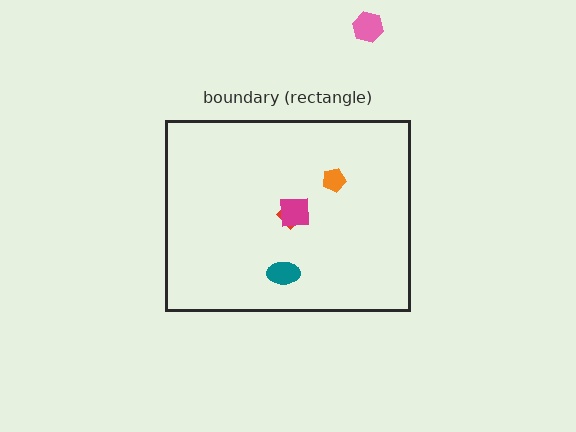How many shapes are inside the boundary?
4 inside, 1 outside.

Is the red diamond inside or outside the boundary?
Inside.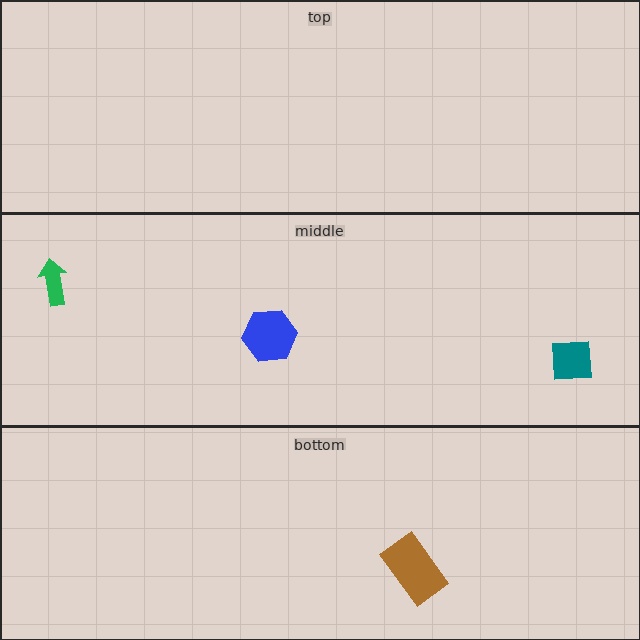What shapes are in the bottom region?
The brown rectangle.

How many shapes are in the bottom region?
1.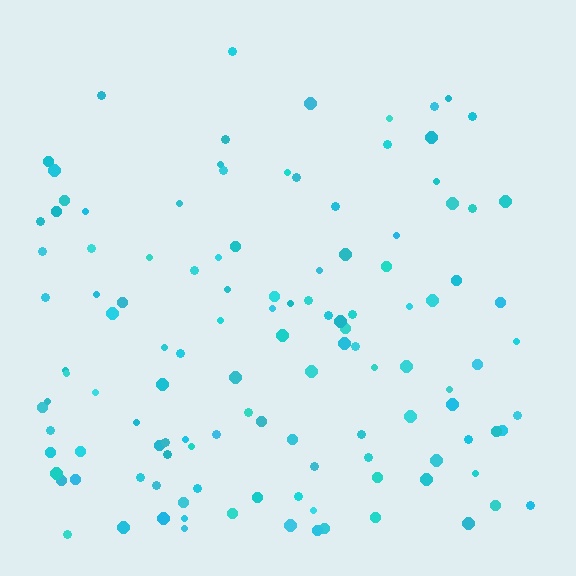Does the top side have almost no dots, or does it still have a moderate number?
Still a moderate number, just noticeably fewer than the bottom.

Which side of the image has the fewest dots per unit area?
The top.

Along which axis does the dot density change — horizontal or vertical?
Vertical.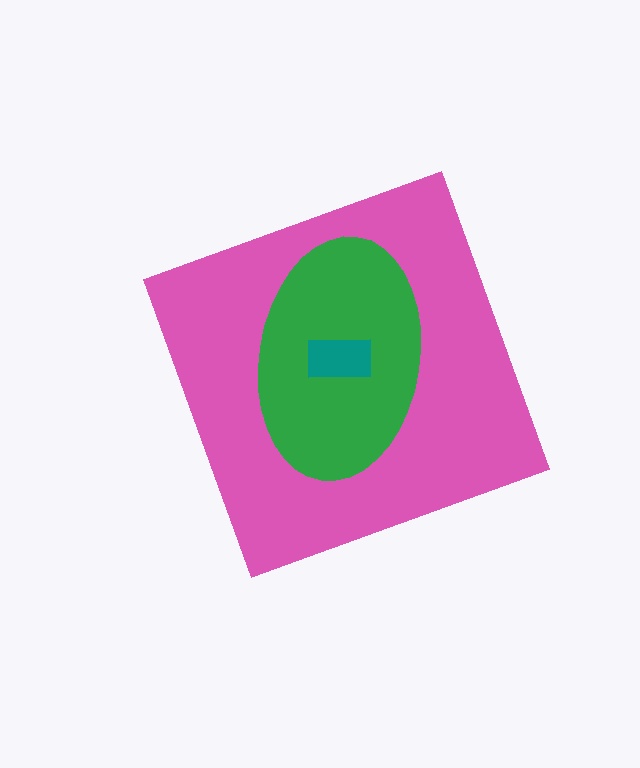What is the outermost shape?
The pink diamond.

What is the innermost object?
The teal rectangle.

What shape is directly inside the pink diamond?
The green ellipse.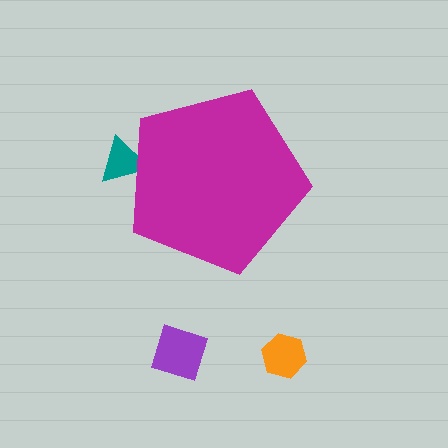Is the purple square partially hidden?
No, the purple square is fully visible.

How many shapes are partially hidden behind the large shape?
1 shape is partially hidden.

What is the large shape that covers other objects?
A magenta pentagon.